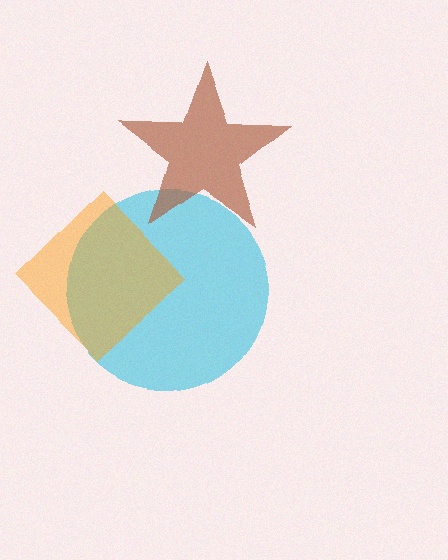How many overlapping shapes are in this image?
There are 3 overlapping shapes in the image.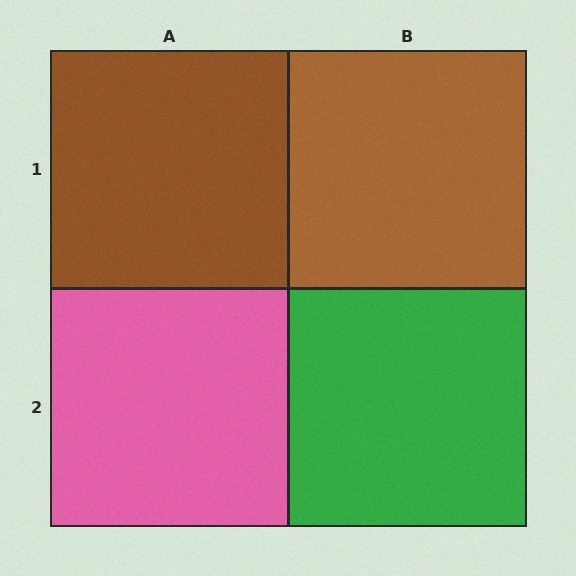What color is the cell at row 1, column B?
Brown.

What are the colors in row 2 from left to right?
Pink, green.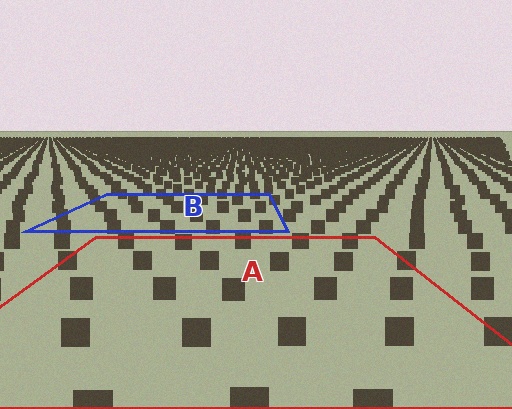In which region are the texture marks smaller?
The texture marks are smaller in region B, because it is farther away.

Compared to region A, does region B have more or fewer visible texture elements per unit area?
Region B has more texture elements per unit area — they are packed more densely because it is farther away.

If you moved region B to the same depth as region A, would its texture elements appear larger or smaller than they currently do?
They would appear larger. At a closer depth, the same texture elements are projected at a bigger on-screen size.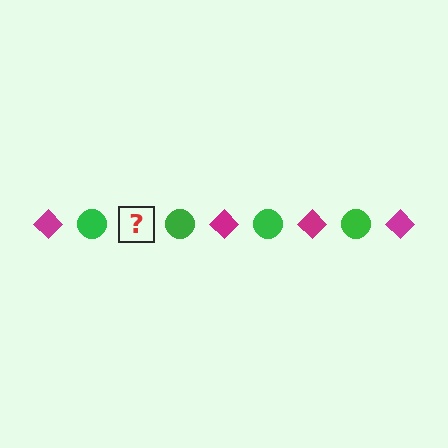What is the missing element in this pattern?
The missing element is a magenta diamond.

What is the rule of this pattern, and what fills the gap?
The rule is that the pattern alternates between magenta diamond and green circle. The gap should be filled with a magenta diamond.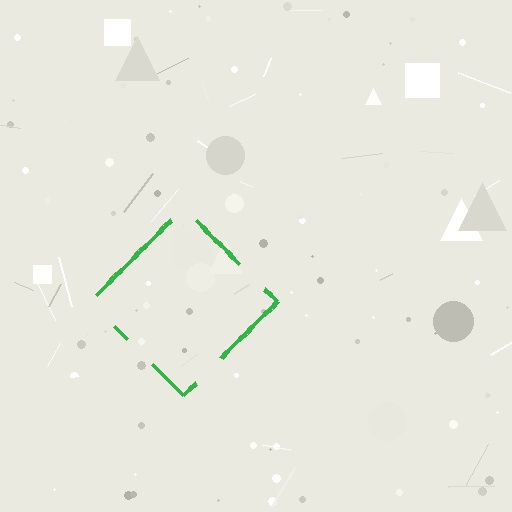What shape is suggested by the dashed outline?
The dashed outline suggests a diamond.